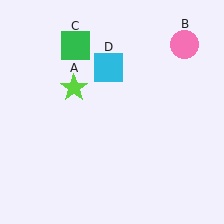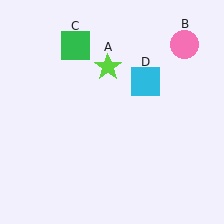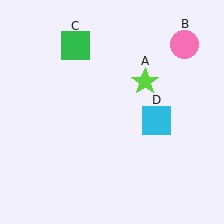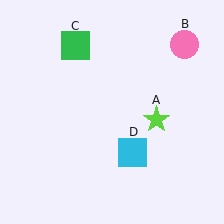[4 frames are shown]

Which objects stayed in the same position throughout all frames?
Pink circle (object B) and green square (object C) remained stationary.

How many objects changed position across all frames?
2 objects changed position: lime star (object A), cyan square (object D).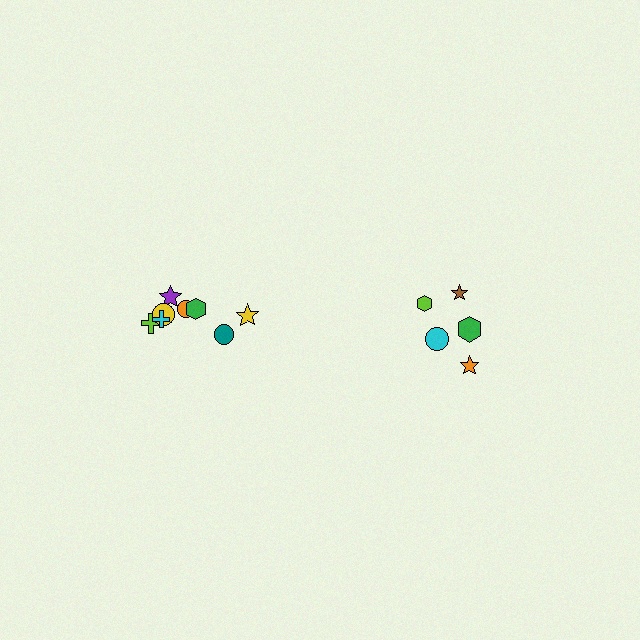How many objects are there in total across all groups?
There are 13 objects.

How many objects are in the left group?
There are 8 objects.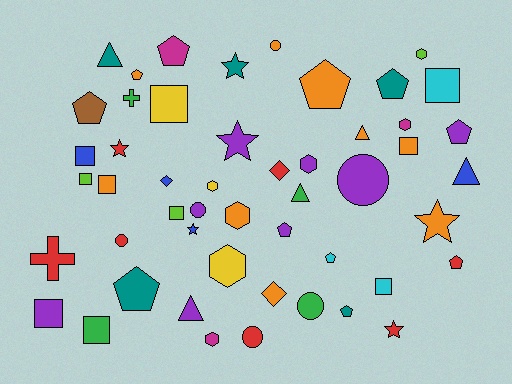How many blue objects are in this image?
There are 4 blue objects.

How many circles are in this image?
There are 6 circles.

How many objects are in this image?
There are 50 objects.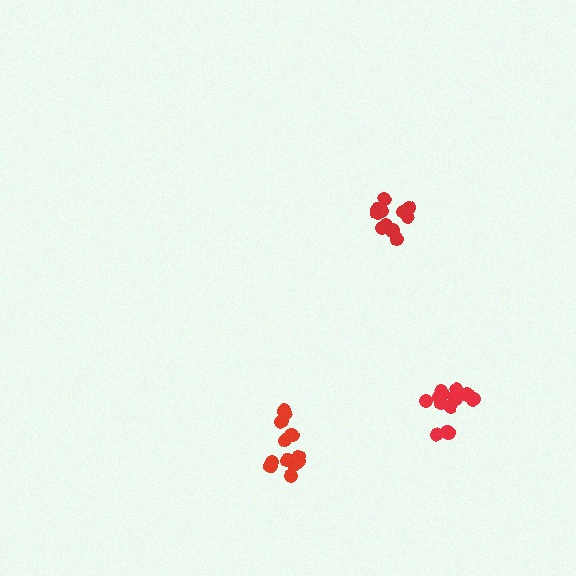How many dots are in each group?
Group 1: 13 dots, Group 2: 12 dots, Group 3: 13 dots (38 total).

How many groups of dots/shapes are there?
There are 3 groups.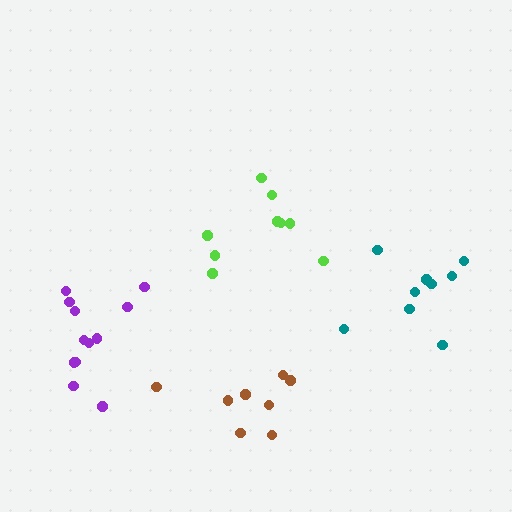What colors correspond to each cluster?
The clusters are colored: lime, brown, teal, purple.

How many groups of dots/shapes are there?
There are 4 groups.